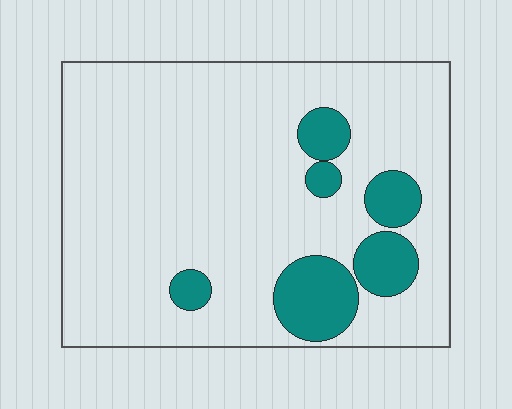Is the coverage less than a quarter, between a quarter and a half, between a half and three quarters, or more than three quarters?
Less than a quarter.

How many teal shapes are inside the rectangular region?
6.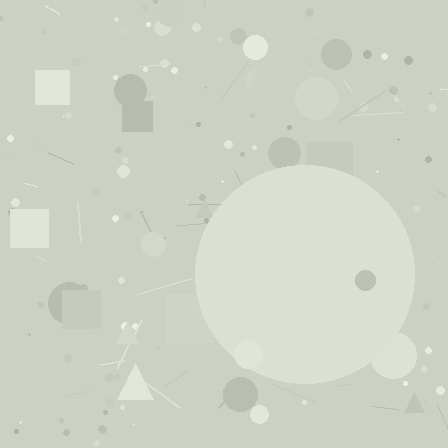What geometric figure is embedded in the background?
A circle is embedded in the background.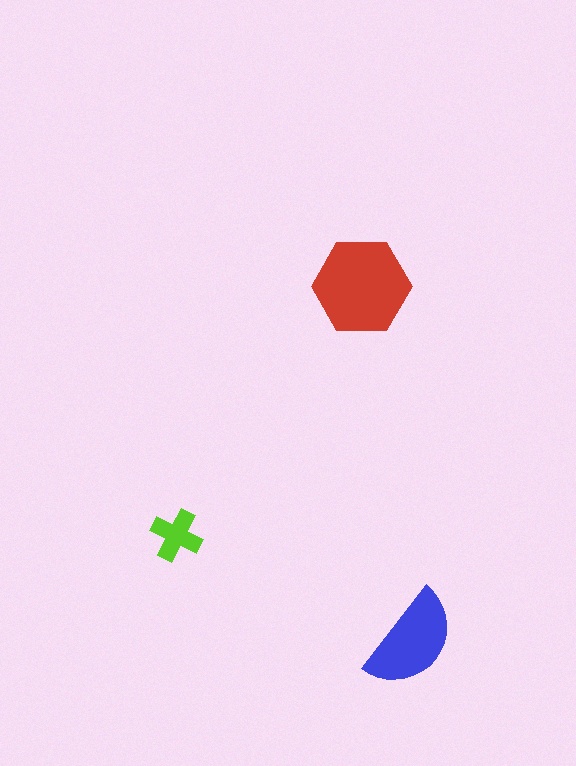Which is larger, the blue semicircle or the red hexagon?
The red hexagon.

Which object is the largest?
The red hexagon.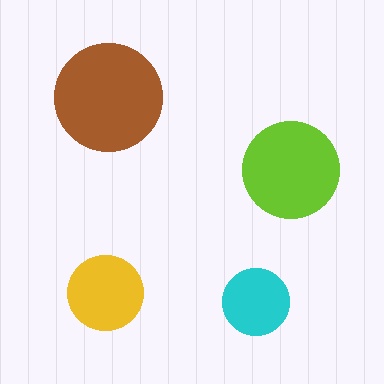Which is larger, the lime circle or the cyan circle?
The lime one.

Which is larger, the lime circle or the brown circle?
The brown one.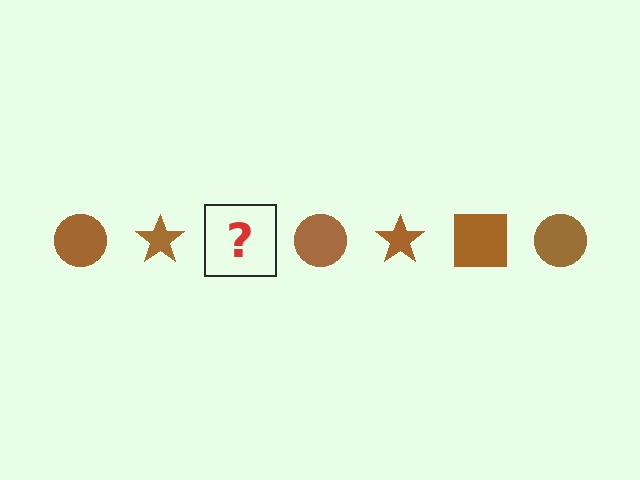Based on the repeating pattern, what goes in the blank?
The blank should be a brown square.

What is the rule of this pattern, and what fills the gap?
The rule is that the pattern cycles through circle, star, square shapes in brown. The gap should be filled with a brown square.